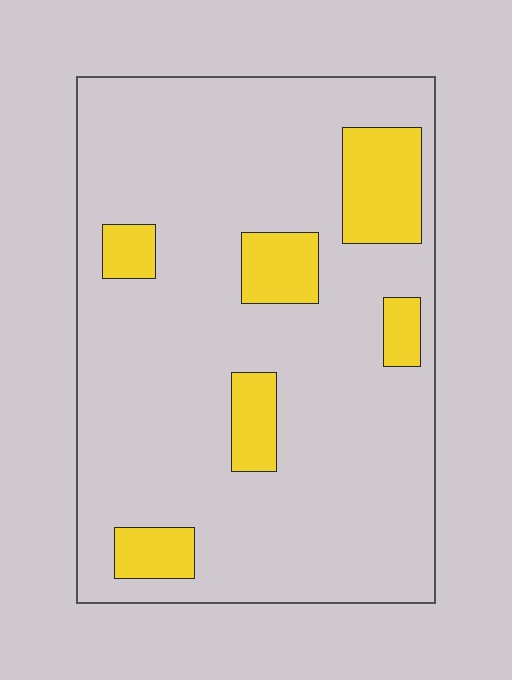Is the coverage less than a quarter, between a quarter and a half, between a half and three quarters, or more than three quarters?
Less than a quarter.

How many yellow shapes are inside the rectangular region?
6.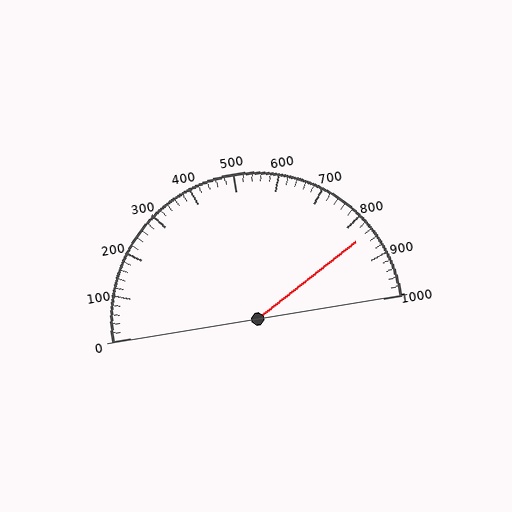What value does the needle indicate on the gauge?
The needle indicates approximately 840.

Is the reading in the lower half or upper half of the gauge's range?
The reading is in the upper half of the range (0 to 1000).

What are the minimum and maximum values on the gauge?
The gauge ranges from 0 to 1000.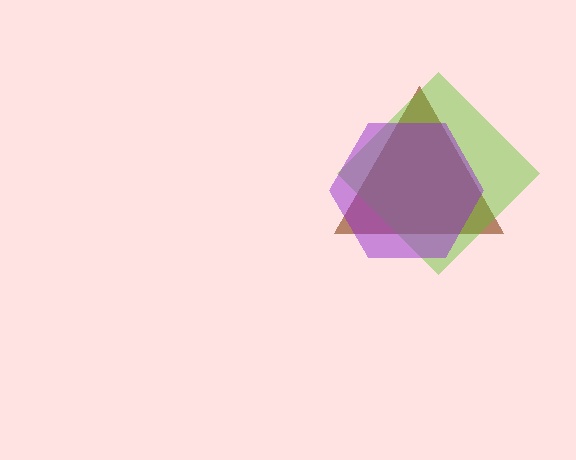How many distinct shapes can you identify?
There are 3 distinct shapes: a brown triangle, a lime diamond, a purple hexagon.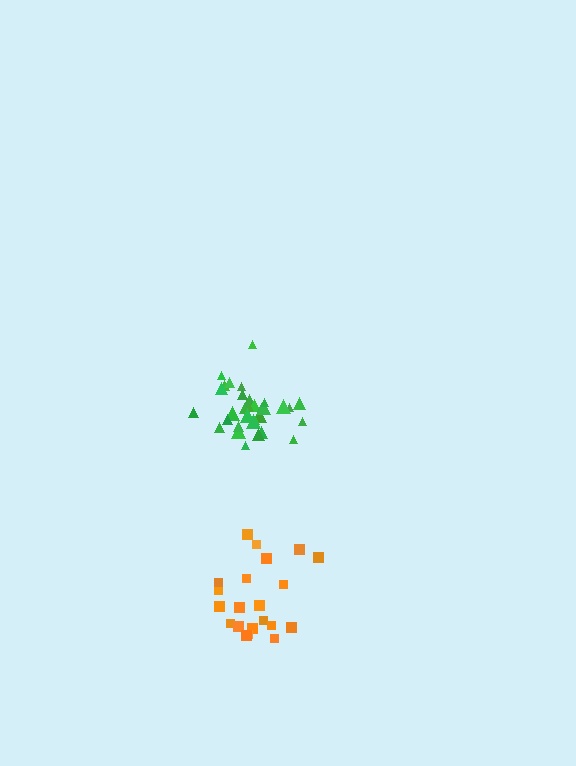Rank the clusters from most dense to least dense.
green, orange.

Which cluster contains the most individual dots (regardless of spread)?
Green (33).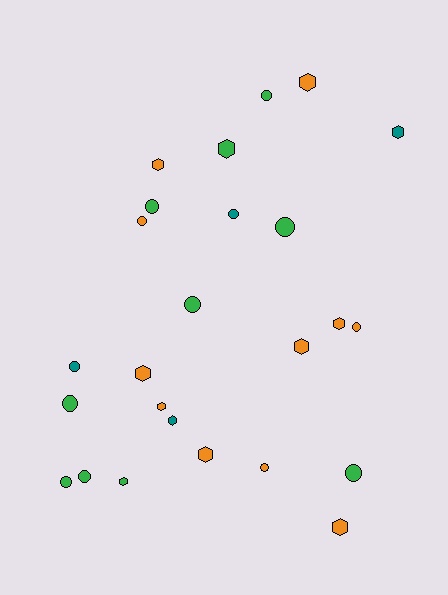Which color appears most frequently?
Orange, with 11 objects.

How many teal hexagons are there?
There are 2 teal hexagons.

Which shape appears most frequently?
Circle, with 13 objects.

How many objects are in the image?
There are 25 objects.